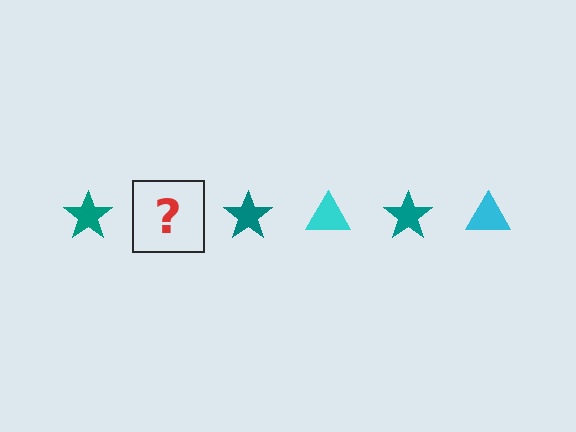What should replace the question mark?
The question mark should be replaced with a cyan triangle.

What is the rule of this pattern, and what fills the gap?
The rule is that the pattern alternates between teal star and cyan triangle. The gap should be filled with a cyan triangle.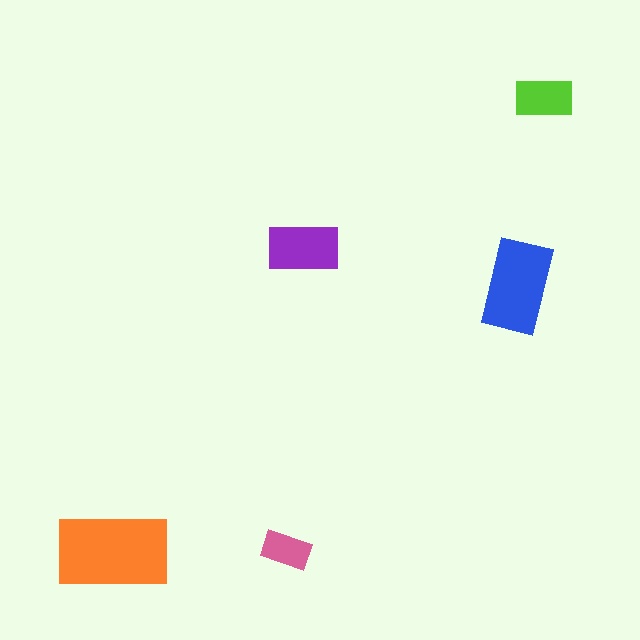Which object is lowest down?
The orange rectangle is bottommost.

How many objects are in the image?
There are 5 objects in the image.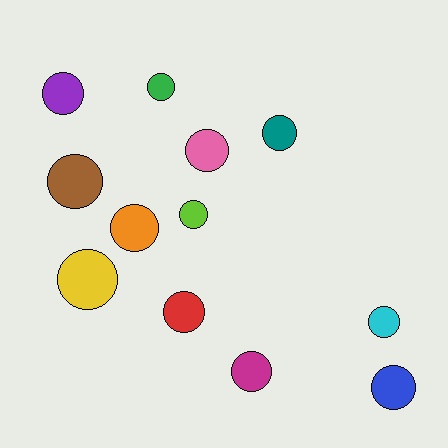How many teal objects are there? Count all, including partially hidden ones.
There is 1 teal object.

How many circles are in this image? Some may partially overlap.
There are 12 circles.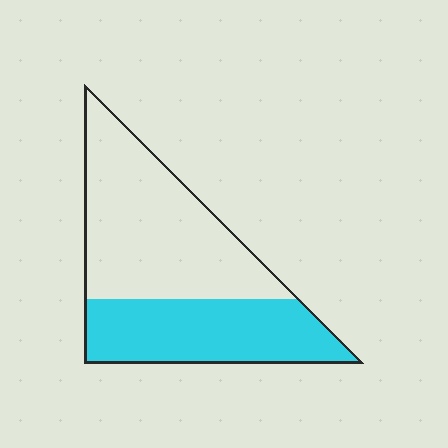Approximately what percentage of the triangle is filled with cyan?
Approximately 40%.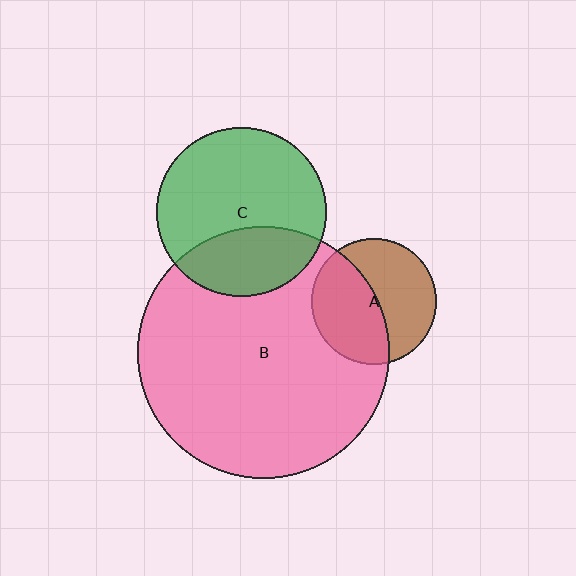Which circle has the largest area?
Circle B (pink).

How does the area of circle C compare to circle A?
Approximately 1.8 times.